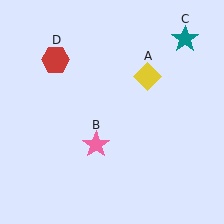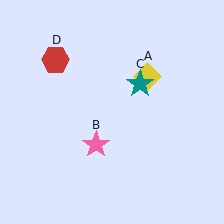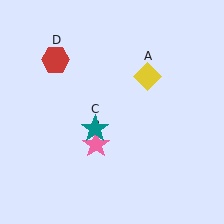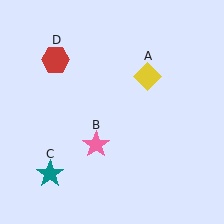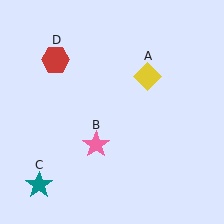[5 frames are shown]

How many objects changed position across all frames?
1 object changed position: teal star (object C).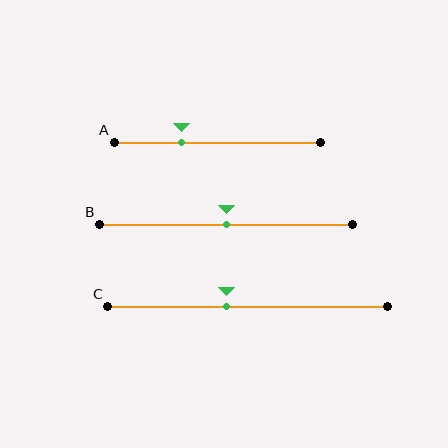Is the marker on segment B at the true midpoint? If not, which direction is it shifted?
Yes, the marker on segment B is at the true midpoint.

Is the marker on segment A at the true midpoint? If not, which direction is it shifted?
No, the marker on segment A is shifted to the left by about 17% of the segment length.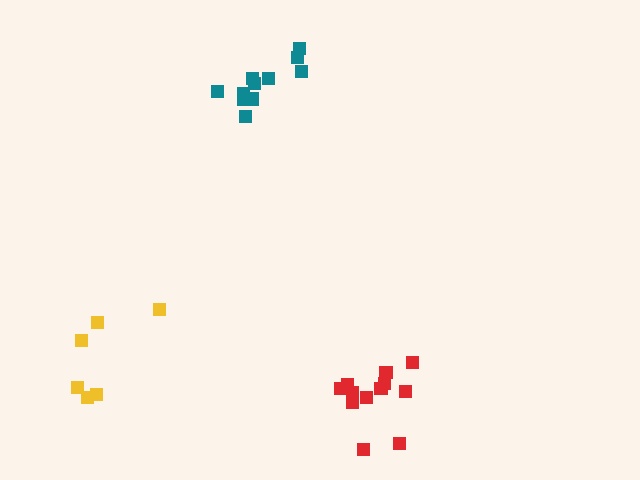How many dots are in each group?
Group 1: 12 dots, Group 2: 6 dots, Group 3: 12 dots (30 total).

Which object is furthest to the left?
The yellow cluster is leftmost.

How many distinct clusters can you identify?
There are 3 distinct clusters.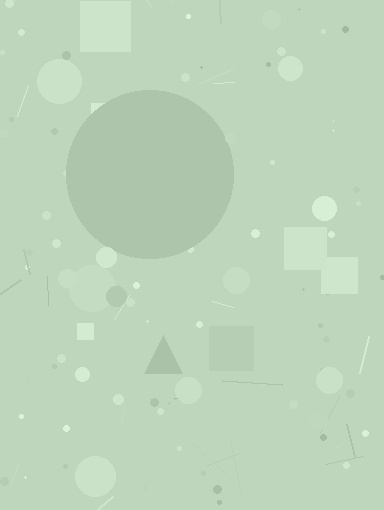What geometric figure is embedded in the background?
A circle is embedded in the background.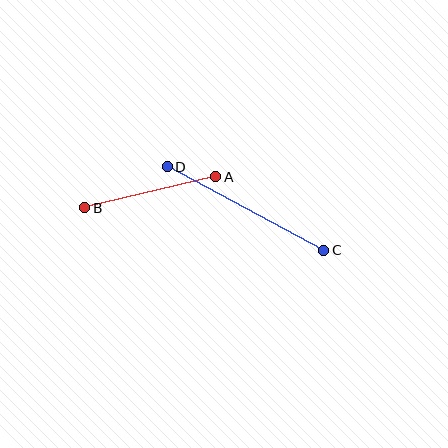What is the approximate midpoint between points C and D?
The midpoint is at approximately (246, 208) pixels.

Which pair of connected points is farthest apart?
Points C and D are farthest apart.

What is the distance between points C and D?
The distance is approximately 178 pixels.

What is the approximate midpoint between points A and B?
The midpoint is at approximately (150, 192) pixels.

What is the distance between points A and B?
The distance is approximately 135 pixels.